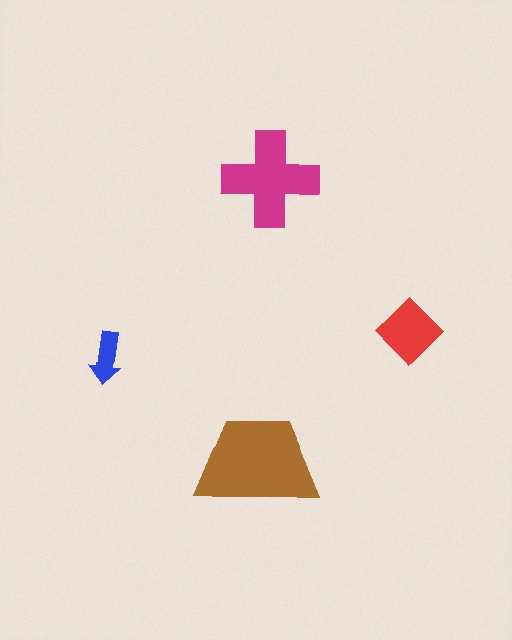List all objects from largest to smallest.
The brown trapezoid, the magenta cross, the red diamond, the blue arrow.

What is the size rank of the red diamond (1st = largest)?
3rd.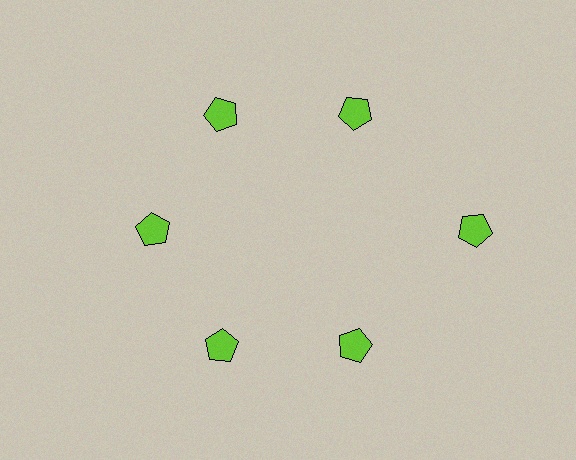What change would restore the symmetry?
The symmetry would be restored by moving it inward, back onto the ring so that all 6 pentagons sit at equal angles and equal distance from the center.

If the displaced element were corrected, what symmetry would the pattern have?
It would have 6-fold rotational symmetry — the pattern would map onto itself every 60 degrees.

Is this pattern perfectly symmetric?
No. The 6 lime pentagons are arranged in a ring, but one element near the 3 o'clock position is pushed outward from the center, breaking the 6-fold rotational symmetry.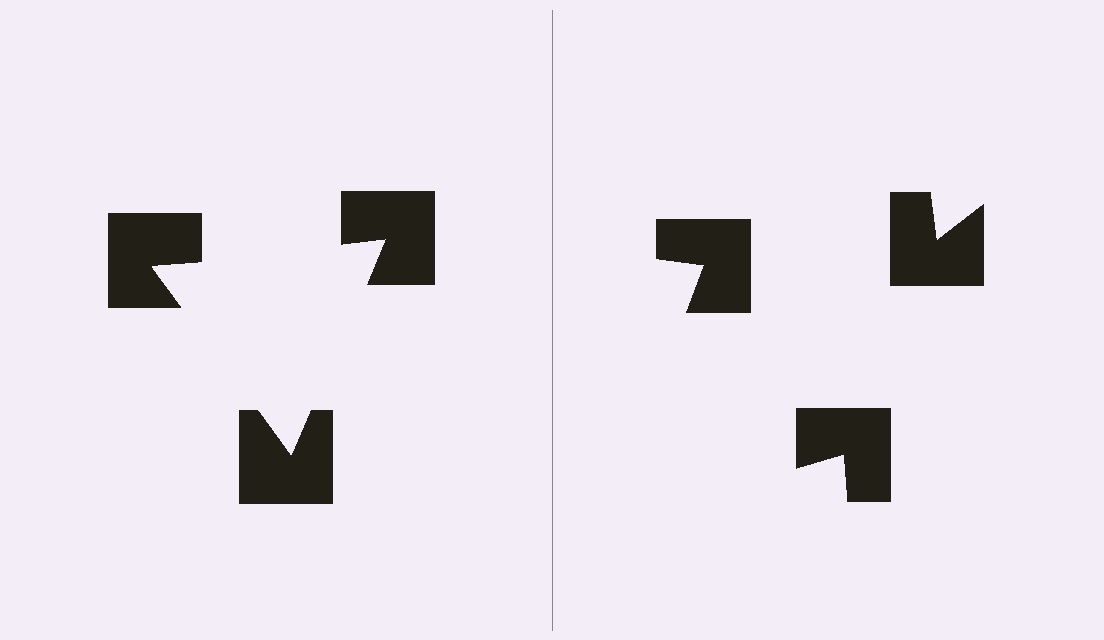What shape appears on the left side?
An illusory triangle.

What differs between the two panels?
The notched squares are positioned identically on both sides; only the wedge orientations differ. On the left they align to a triangle; on the right they are misaligned.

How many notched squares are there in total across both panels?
6 — 3 on each side.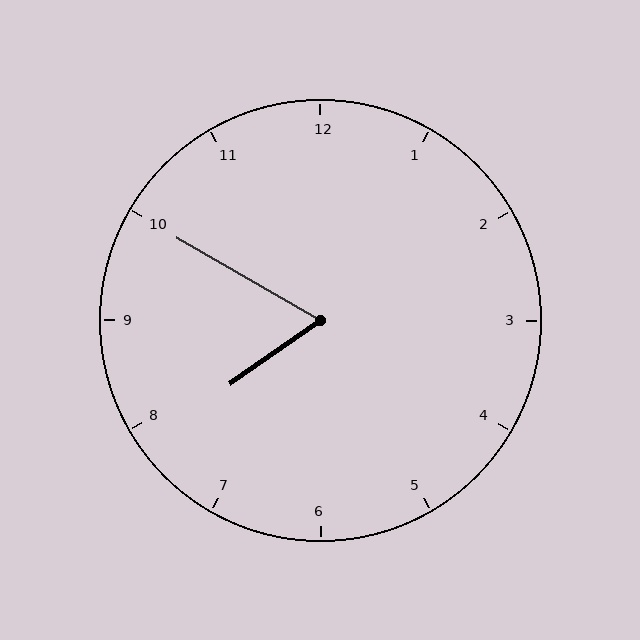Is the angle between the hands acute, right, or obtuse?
It is acute.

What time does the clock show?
7:50.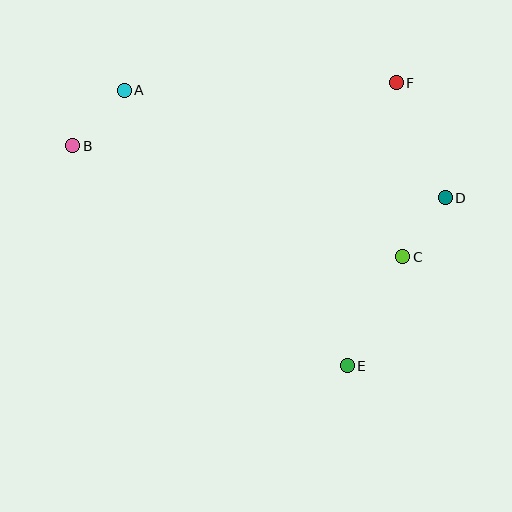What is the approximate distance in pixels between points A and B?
The distance between A and B is approximately 76 pixels.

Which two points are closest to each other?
Points C and D are closest to each other.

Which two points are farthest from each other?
Points B and D are farthest from each other.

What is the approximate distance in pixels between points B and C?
The distance between B and C is approximately 348 pixels.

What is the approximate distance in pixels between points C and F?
The distance between C and F is approximately 174 pixels.